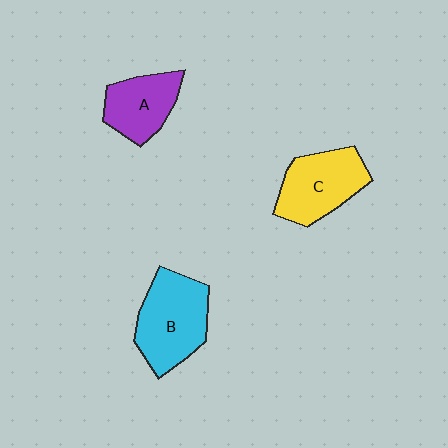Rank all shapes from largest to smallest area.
From largest to smallest: B (cyan), C (yellow), A (purple).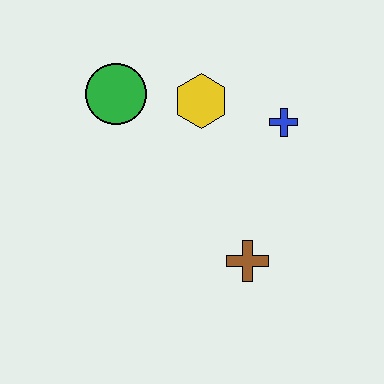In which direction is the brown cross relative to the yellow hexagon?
The brown cross is below the yellow hexagon.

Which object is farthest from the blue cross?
The green circle is farthest from the blue cross.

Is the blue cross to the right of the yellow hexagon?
Yes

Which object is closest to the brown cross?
The blue cross is closest to the brown cross.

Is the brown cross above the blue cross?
No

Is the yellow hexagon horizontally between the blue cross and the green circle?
Yes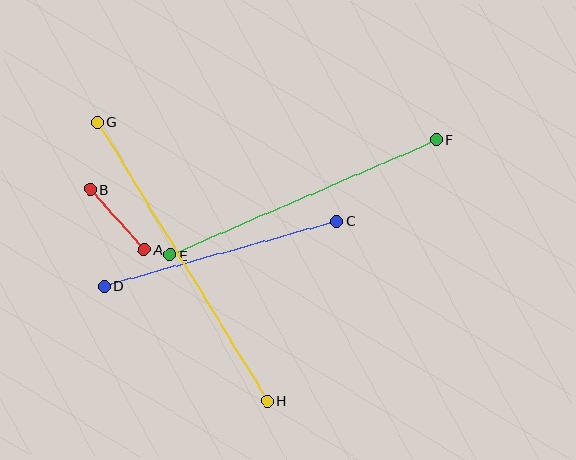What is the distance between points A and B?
The distance is approximately 81 pixels.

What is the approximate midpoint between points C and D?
The midpoint is at approximately (221, 254) pixels.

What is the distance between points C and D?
The distance is approximately 242 pixels.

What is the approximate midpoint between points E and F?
The midpoint is at approximately (303, 197) pixels.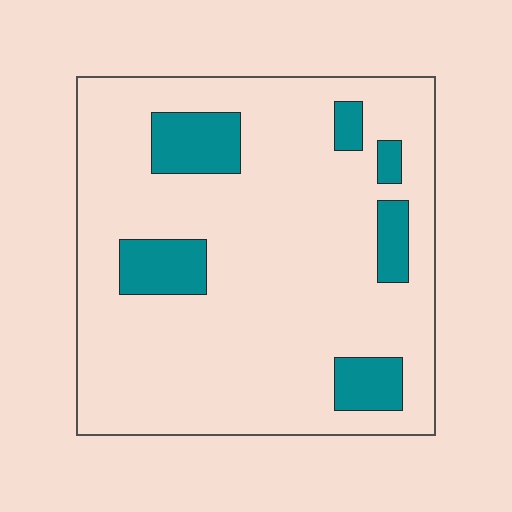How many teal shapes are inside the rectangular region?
6.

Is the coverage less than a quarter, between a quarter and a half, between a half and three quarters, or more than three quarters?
Less than a quarter.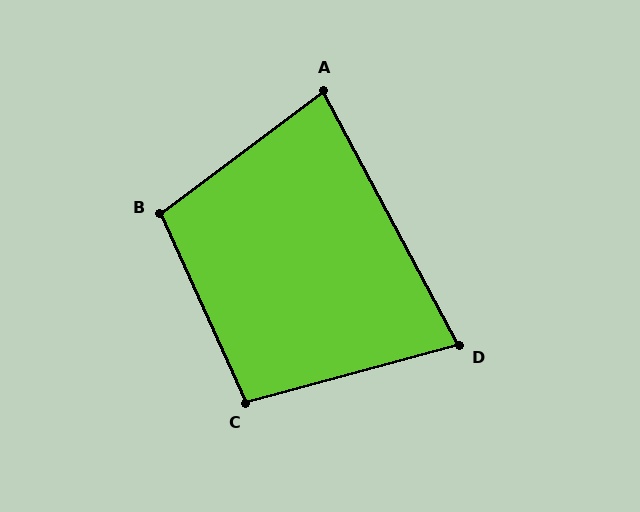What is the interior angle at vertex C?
Approximately 99 degrees (obtuse).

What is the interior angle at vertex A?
Approximately 81 degrees (acute).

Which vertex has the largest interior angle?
B, at approximately 103 degrees.